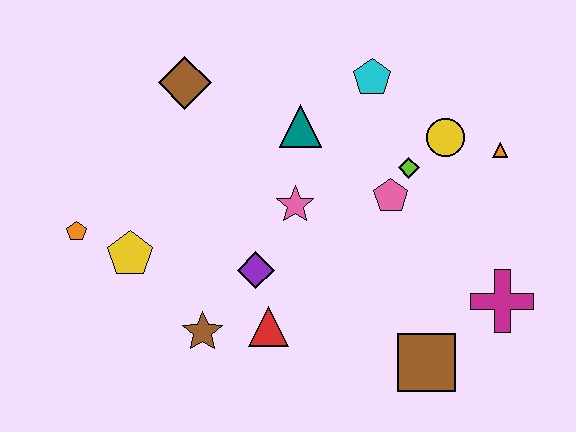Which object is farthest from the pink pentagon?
The orange pentagon is farthest from the pink pentagon.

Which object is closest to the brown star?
The red triangle is closest to the brown star.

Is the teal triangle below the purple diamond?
No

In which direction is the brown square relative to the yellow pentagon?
The brown square is to the right of the yellow pentagon.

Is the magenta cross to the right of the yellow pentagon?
Yes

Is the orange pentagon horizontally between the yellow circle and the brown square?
No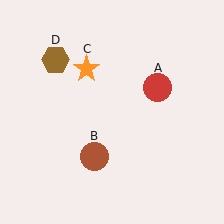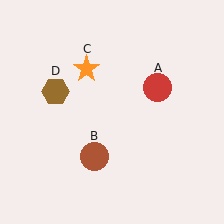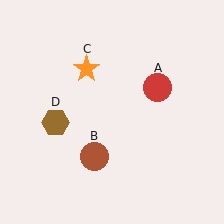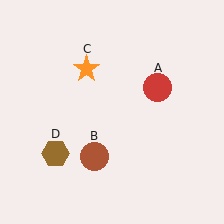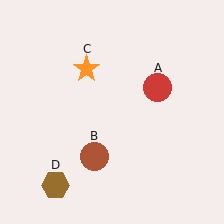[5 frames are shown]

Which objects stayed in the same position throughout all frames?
Red circle (object A) and brown circle (object B) and orange star (object C) remained stationary.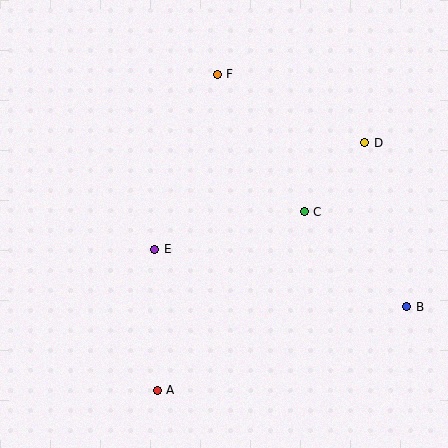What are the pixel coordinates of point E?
Point E is at (155, 249).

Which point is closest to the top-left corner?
Point F is closest to the top-left corner.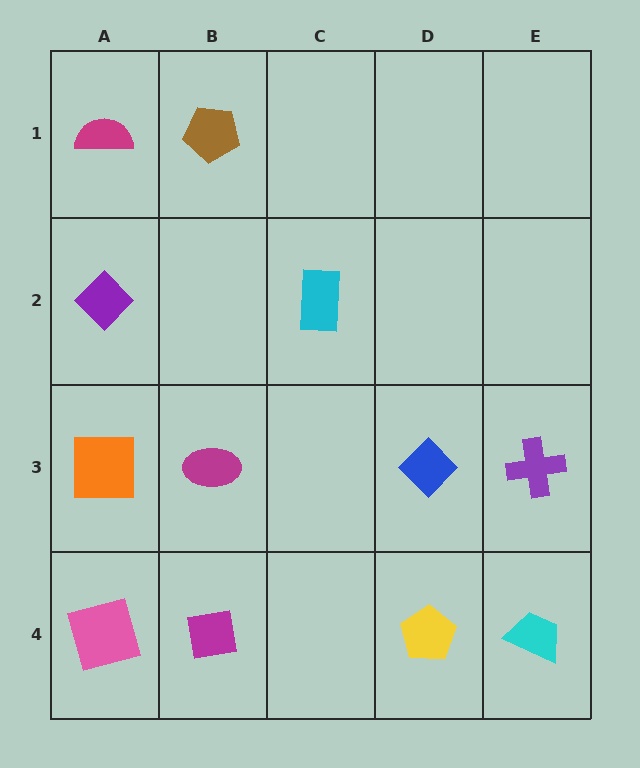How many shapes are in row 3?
4 shapes.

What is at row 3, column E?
A purple cross.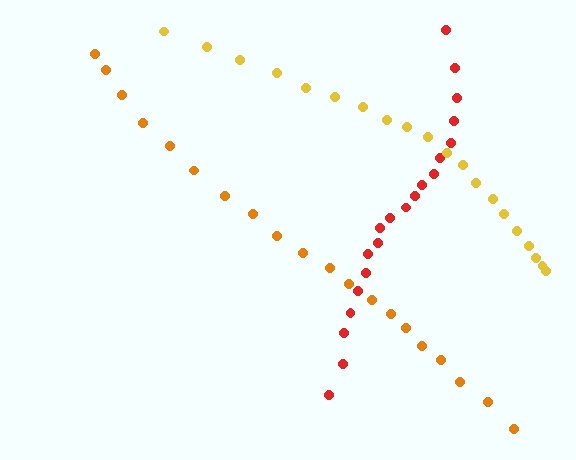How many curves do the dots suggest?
There are 3 distinct paths.